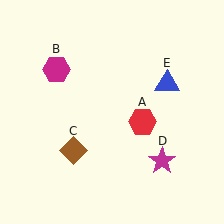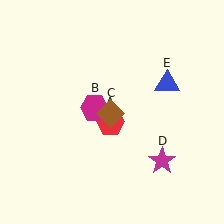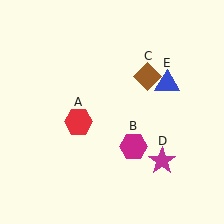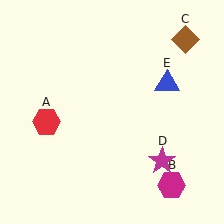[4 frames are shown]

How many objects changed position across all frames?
3 objects changed position: red hexagon (object A), magenta hexagon (object B), brown diamond (object C).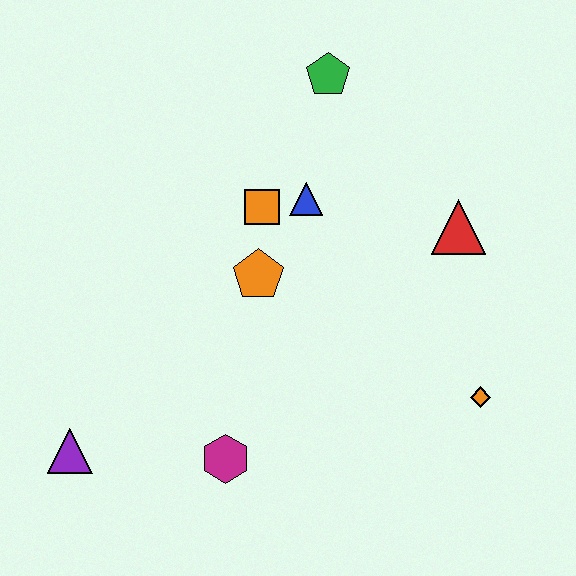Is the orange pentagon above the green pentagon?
No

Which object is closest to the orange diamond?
The red triangle is closest to the orange diamond.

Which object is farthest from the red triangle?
The purple triangle is farthest from the red triangle.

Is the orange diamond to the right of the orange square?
Yes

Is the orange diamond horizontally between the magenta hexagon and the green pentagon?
No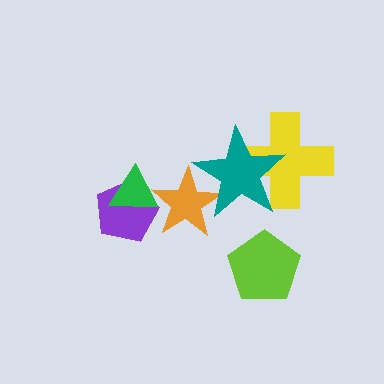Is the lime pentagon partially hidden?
No, no other shape covers it.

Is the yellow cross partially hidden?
Yes, it is partially covered by another shape.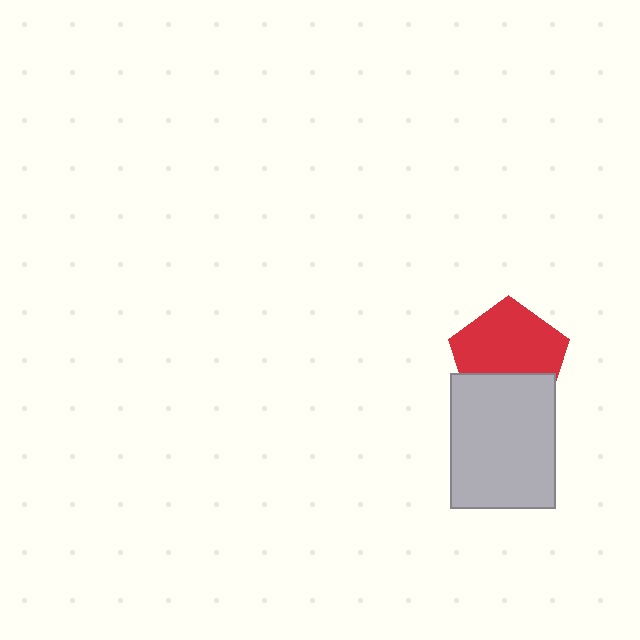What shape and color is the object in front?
The object in front is a light gray rectangle.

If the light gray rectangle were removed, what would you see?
You would see the complete red pentagon.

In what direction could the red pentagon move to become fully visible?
The red pentagon could move up. That would shift it out from behind the light gray rectangle entirely.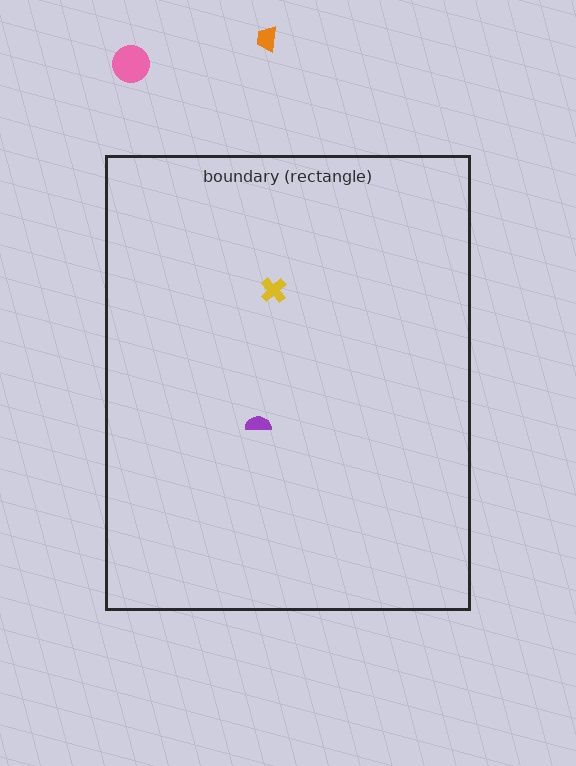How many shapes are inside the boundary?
2 inside, 2 outside.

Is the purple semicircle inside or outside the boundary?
Inside.